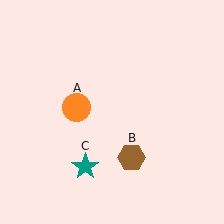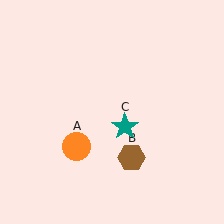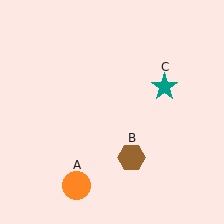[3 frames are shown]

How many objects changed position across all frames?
2 objects changed position: orange circle (object A), teal star (object C).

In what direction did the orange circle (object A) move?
The orange circle (object A) moved down.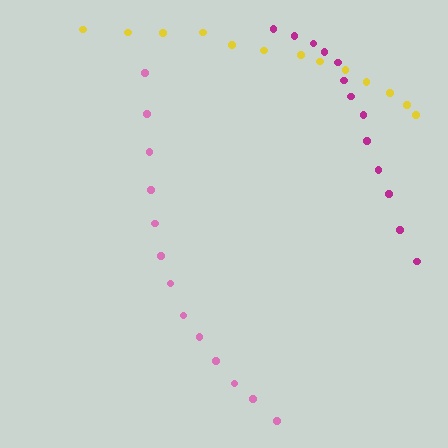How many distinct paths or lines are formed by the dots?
There are 3 distinct paths.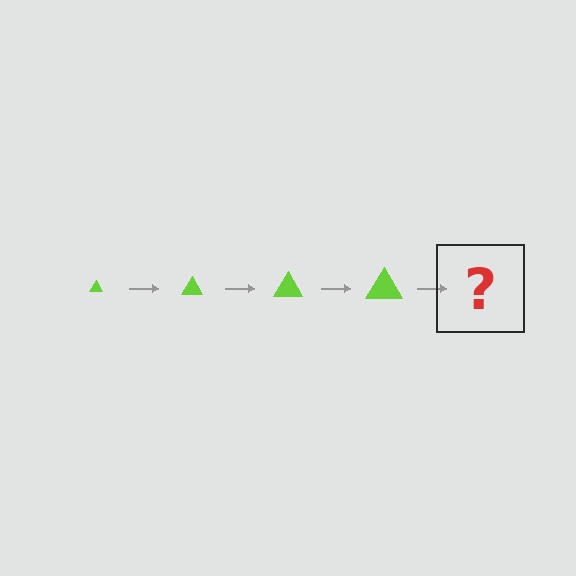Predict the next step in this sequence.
The next step is a lime triangle, larger than the previous one.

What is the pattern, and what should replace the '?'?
The pattern is that the triangle gets progressively larger each step. The '?' should be a lime triangle, larger than the previous one.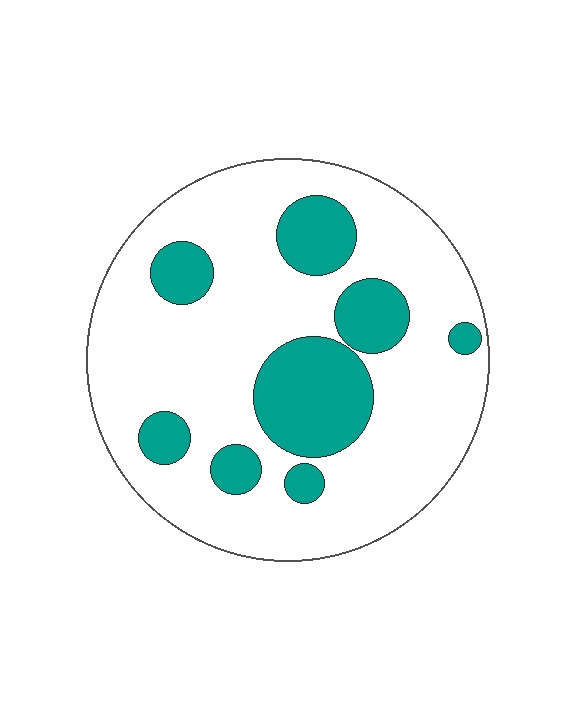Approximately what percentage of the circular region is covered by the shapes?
Approximately 25%.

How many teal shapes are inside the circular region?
8.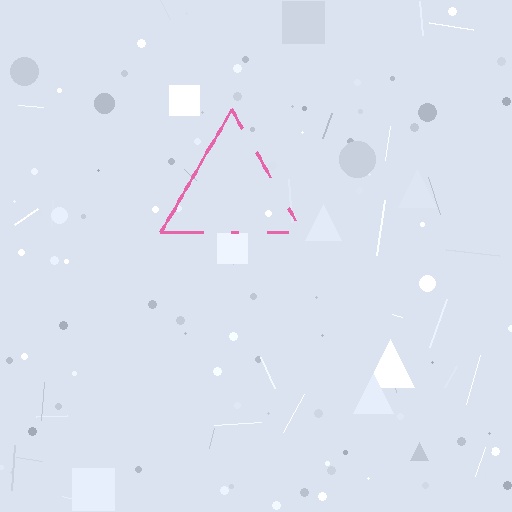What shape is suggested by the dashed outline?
The dashed outline suggests a triangle.